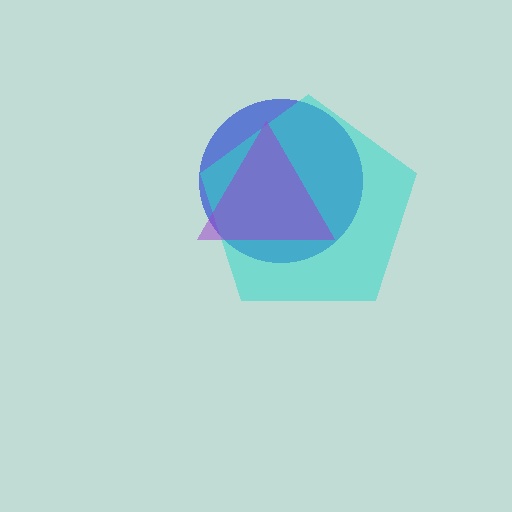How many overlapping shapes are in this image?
There are 3 overlapping shapes in the image.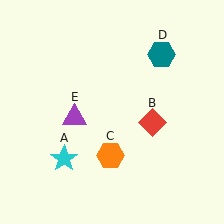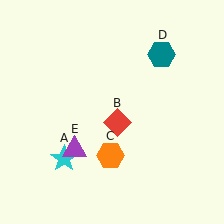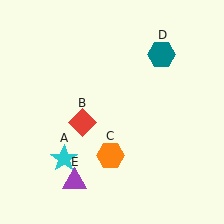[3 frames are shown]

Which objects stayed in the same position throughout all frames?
Cyan star (object A) and orange hexagon (object C) and teal hexagon (object D) remained stationary.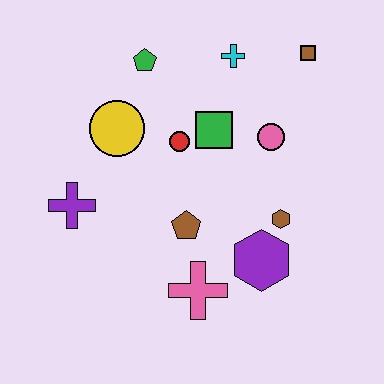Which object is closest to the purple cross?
The yellow circle is closest to the purple cross.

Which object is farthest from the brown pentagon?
The brown square is farthest from the brown pentagon.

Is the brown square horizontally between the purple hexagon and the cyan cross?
No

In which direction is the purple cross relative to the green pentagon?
The purple cross is below the green pentagon.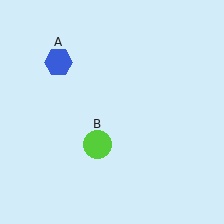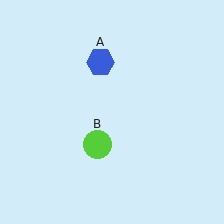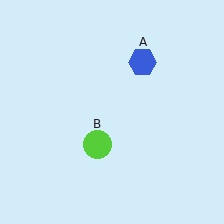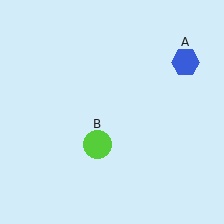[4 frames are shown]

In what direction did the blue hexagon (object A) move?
The blue hexagon (object A) moved right.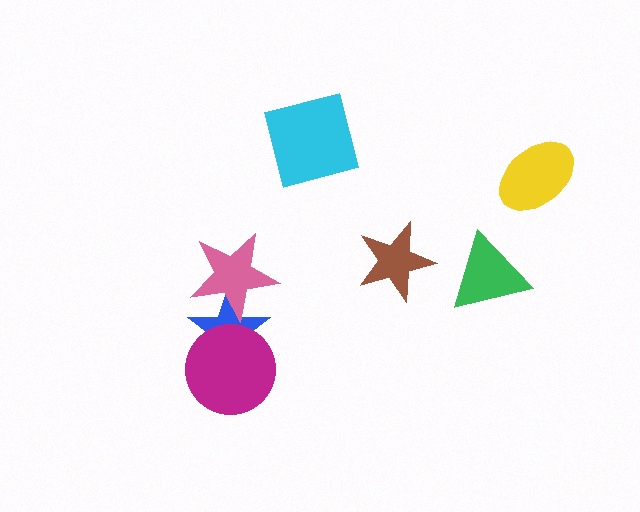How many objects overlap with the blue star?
2 objects overlap with the blue star.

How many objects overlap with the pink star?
1 object overlaps with the pink star.